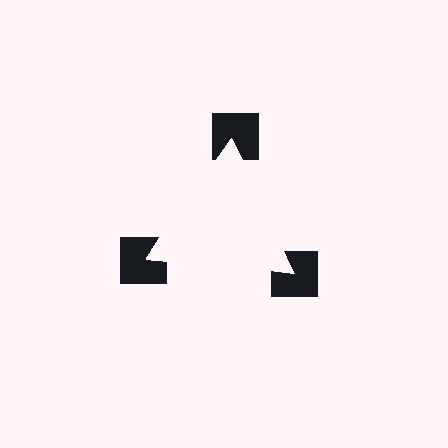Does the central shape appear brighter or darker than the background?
It typically appears slightly brighter than the background, even though no actual brightness change is drawn.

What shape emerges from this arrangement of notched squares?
An illusory triangle — its edges are inferred from the aligned wedge cuts in the notched squares, not physically drawn.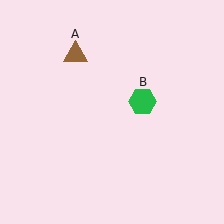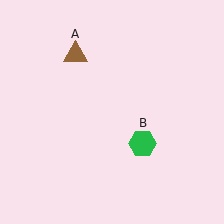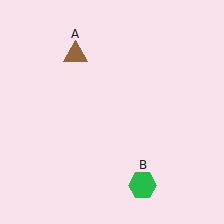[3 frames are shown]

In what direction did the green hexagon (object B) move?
The green hexagon (object B) moved down.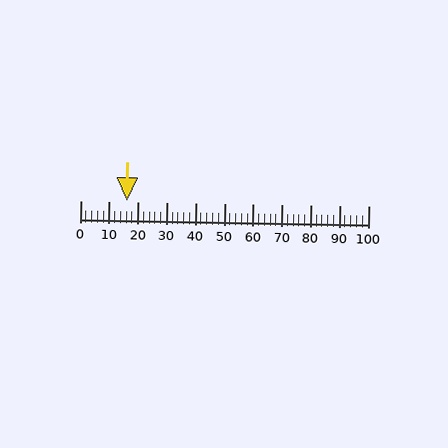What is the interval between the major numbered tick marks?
The major tick marks are spaced 10 units apart.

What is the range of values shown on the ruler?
The ruler shows values from 0 to 100.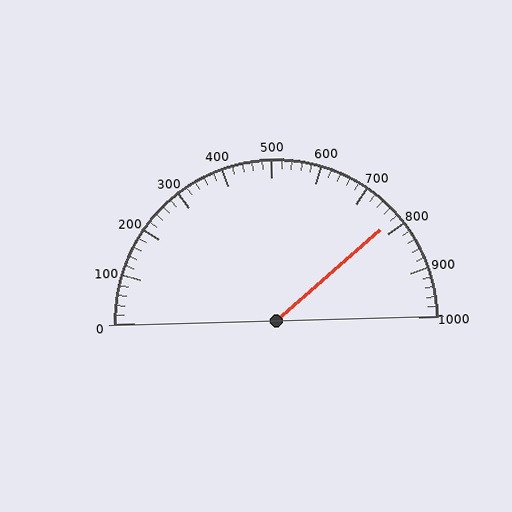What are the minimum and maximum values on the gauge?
The gauge ranges from 0 to 1000.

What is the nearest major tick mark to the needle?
The nearest major tick mark is 800.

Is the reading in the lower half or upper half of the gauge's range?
The reading is in the upper half of the range (0 to 1000).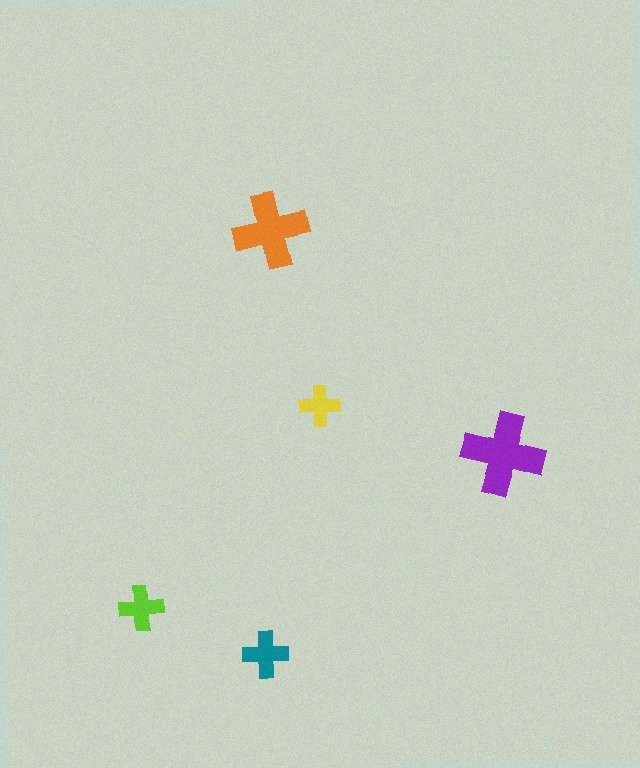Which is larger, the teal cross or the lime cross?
The teal one.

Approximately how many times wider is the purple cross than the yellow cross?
About 2 times wider.